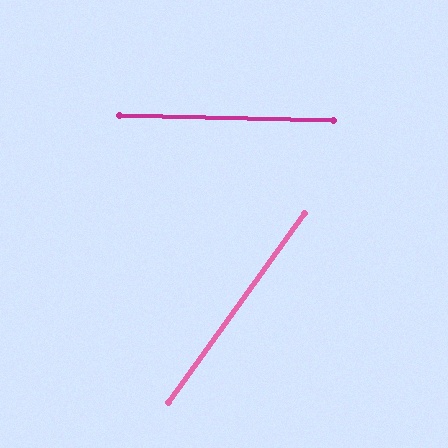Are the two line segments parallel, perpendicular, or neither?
Neither parallel nor perpendicular — they differ by about 56°.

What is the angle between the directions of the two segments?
Approximately 56 degrees.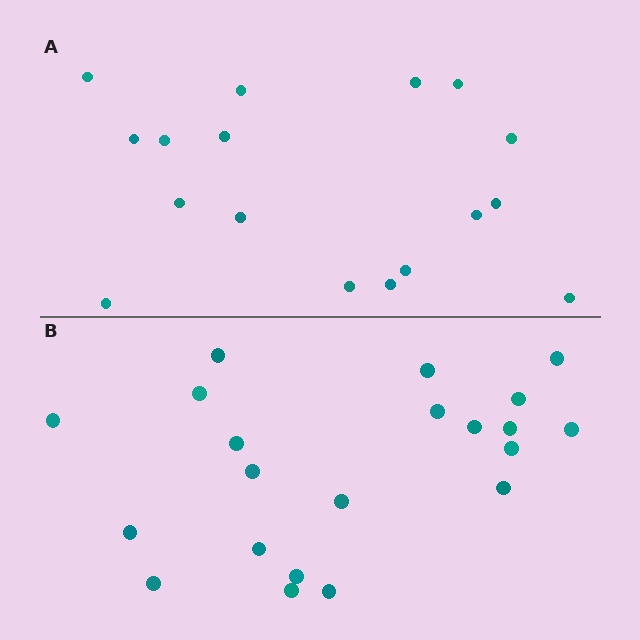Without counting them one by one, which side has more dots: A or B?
Region B (the bottom region) has more dots.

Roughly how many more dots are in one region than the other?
Region B has about 4 more dots than region A.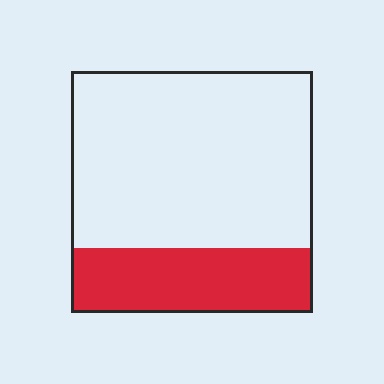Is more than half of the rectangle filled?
No.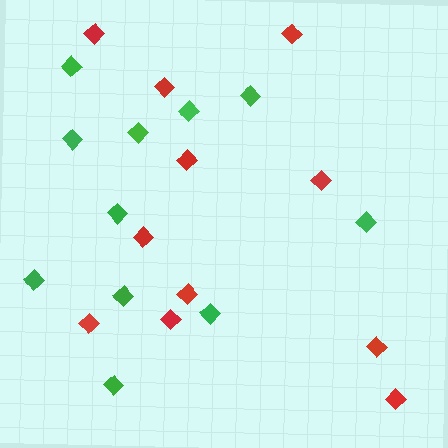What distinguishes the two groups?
There are 2 groups: one group of red diamonds (11) and one group of green diamonds (11).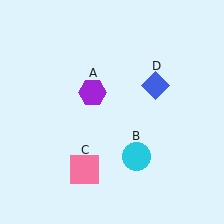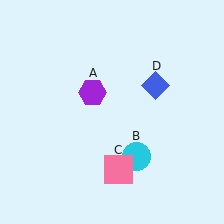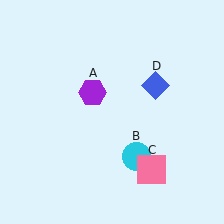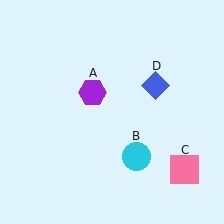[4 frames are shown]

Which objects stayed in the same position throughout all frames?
Purple hexagon (object A) and cyan circle (object B) and blue diamond (object D) remained stationary.